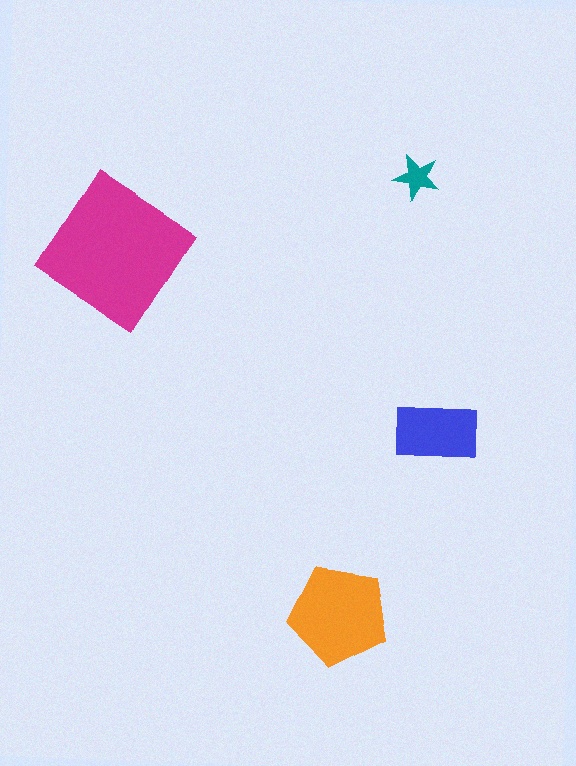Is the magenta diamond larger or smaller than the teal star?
Larger.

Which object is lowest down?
The orange pentagon is bottommost.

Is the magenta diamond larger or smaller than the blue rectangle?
Larger.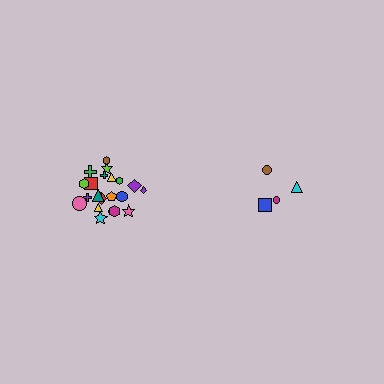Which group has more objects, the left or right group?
The left group.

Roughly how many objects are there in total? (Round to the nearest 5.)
Roughly 25 objects in total.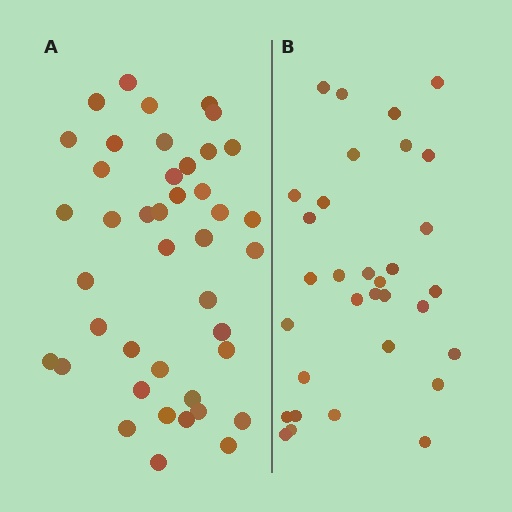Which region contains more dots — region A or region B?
Region A (the left region) has more dots.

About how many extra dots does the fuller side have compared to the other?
Region A has roughly 10 or so more dots than region B.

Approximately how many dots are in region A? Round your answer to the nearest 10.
About 40 dots. (The exact count is 42, which rounds to 40.)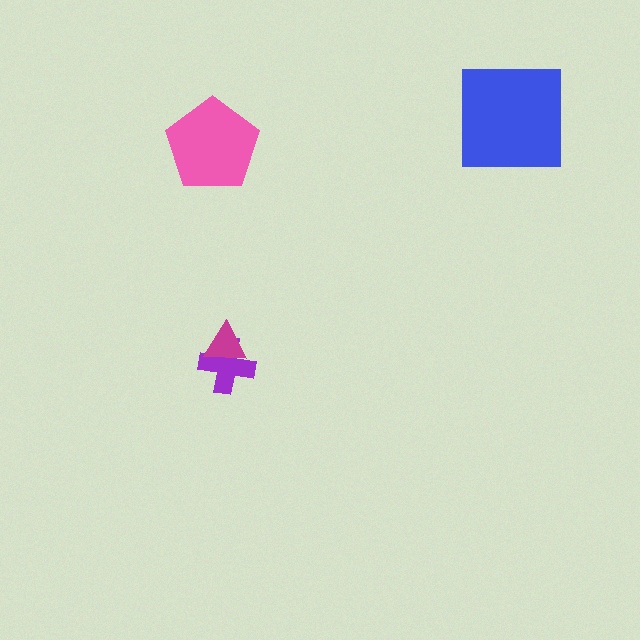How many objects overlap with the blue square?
0 objects overlap with the blue square.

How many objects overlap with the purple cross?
1 object overlaps with the purple cross.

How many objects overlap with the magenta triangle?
1 object overlaps with the magenta triangle.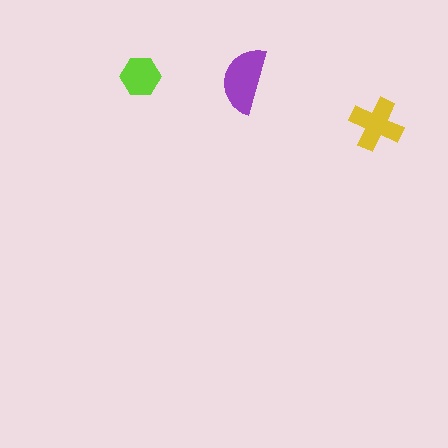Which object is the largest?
The purple semicircle.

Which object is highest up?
The lime hexagon is topmost.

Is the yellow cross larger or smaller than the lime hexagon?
Larger.